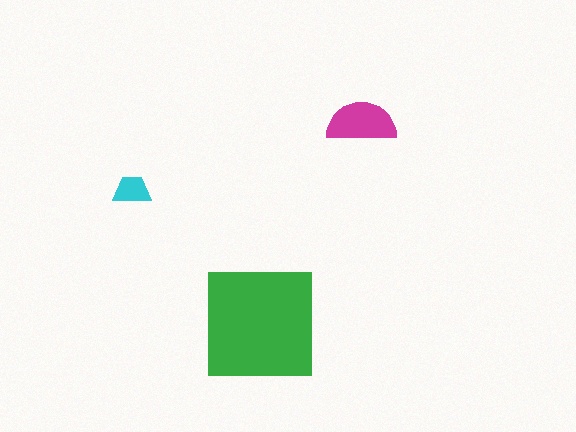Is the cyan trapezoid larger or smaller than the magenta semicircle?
Smaller.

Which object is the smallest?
The cyan trapezoid.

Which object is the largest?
The green square.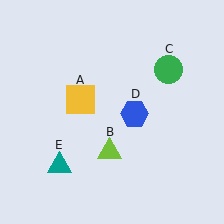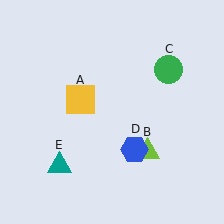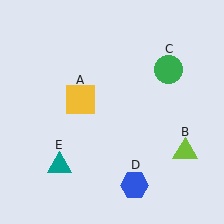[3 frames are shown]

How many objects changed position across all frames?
2 objects changed position: lime triangle (object B), blue hexagon (object D).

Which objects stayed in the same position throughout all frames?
Yellow square (object A) and green circle (object C) and teal triangle (object E) remained stationary.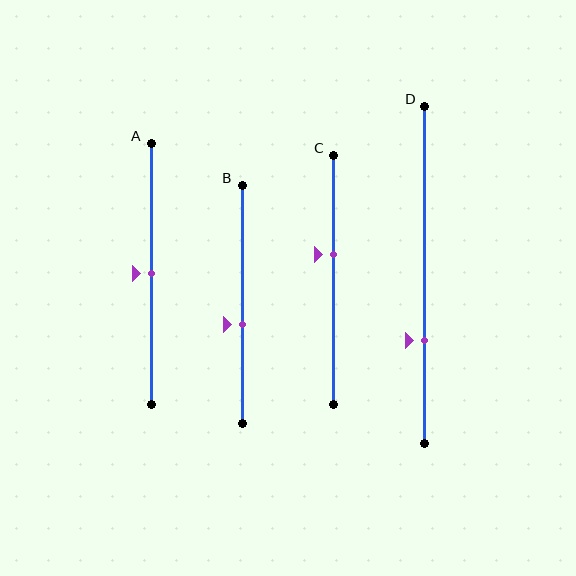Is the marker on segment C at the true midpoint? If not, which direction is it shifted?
No, the marker on segment C is shifted upward by about 10% of the segment length.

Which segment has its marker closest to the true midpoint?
Segment A has its marker closest to the true midpoint.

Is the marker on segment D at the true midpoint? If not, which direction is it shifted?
No, the marker on segment D is shifted downward by about 20% of the segment length.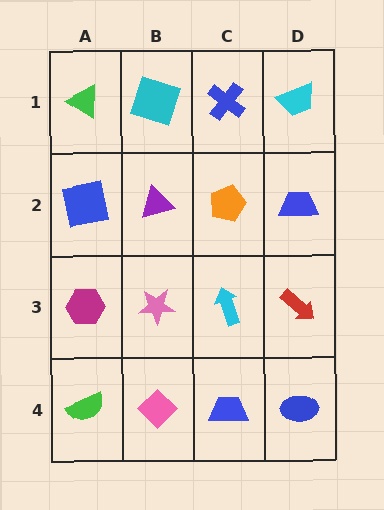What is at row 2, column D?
A blue trapezoid.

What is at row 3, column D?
A red arrow.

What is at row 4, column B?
A pink diamond.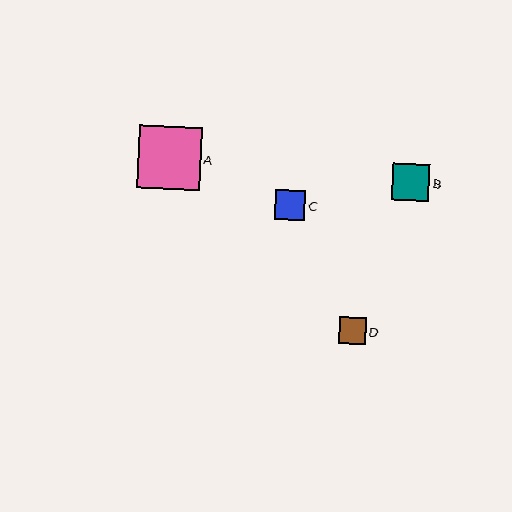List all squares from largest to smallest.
From largest to smallest: A, B, C, D.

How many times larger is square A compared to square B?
Square A is approximately 1.7 times the size of square B.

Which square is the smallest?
Square D is the smallest with a size of approximately 27 pixels.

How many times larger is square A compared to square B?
Square A is approximately 1.7 times the size of square B.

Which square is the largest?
Square A is the largest with a size of approximately 63 pixels.